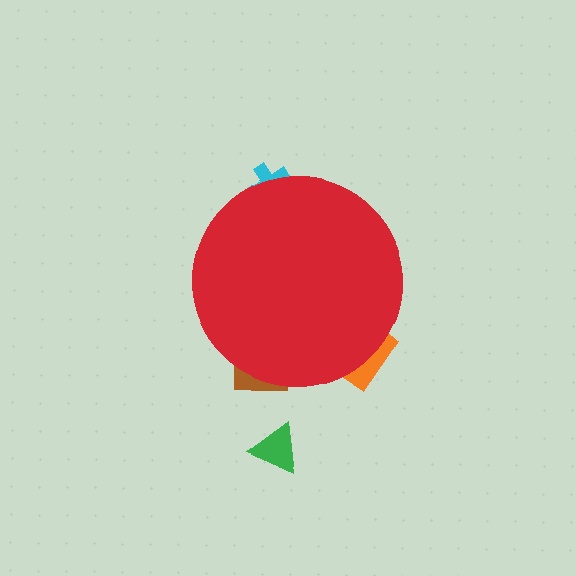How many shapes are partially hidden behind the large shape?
3 shapes are partially hidden.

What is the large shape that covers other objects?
A red circle.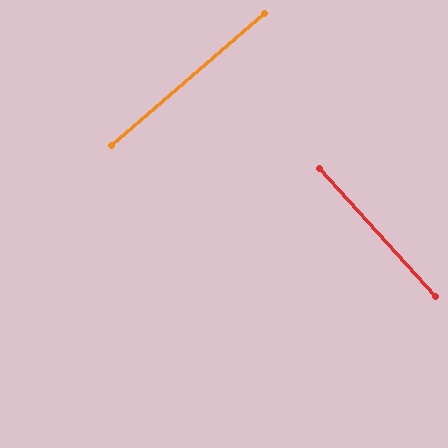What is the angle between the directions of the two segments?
Approximately 89 degrees.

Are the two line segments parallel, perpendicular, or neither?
Perpendicular — they meet at approximately 89°.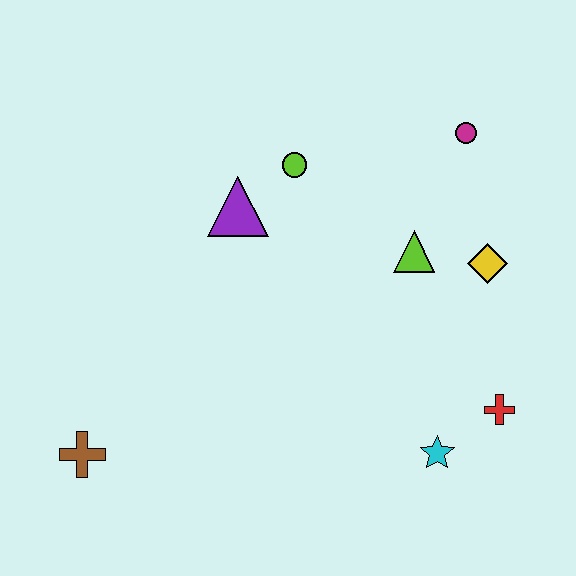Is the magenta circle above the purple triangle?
Yes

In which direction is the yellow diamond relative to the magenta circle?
The yellow diamond is below the magenta circle.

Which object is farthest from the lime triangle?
The brown cross is farthest from the lime triangle.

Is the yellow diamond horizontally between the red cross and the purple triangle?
Yes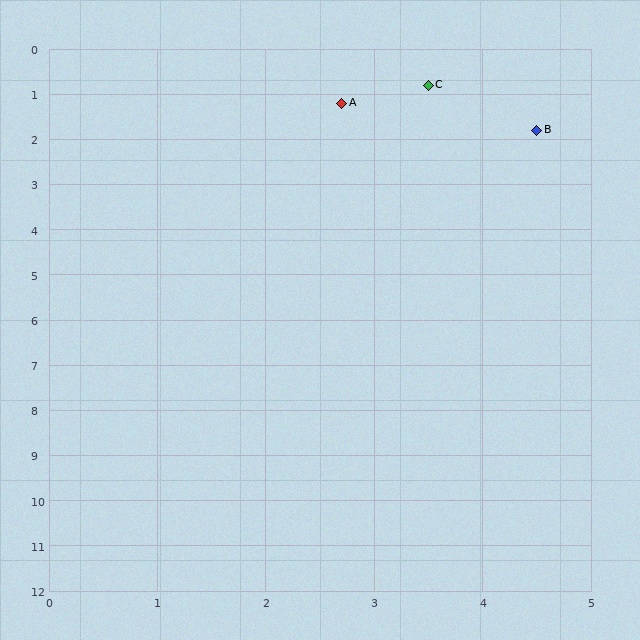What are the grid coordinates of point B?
Point B is at approximately (4.5, 1.8).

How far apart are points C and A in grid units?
Points C and A are about 0.9 grid units apart.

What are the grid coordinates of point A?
Point A is at approximately (2.7, 1.2).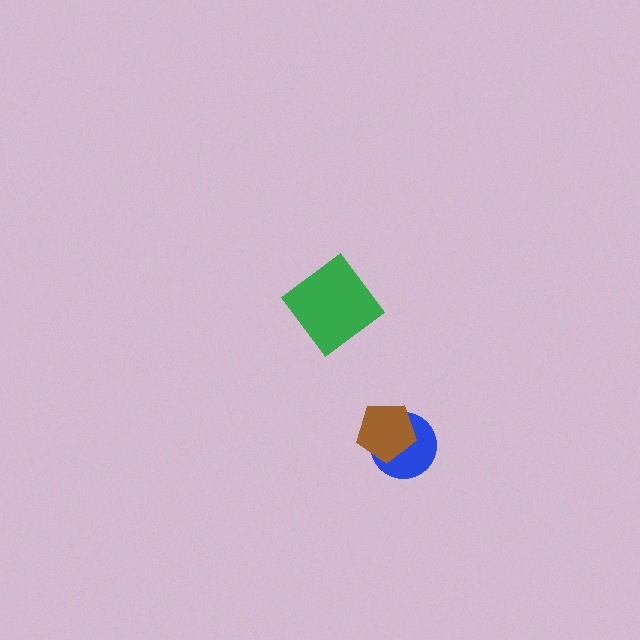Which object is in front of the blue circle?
The brown pentagon is in front of the blue circle.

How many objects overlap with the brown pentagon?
1 object overlaps with the brown pentagon.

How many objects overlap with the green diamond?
0 objects overlap with the green diamond.